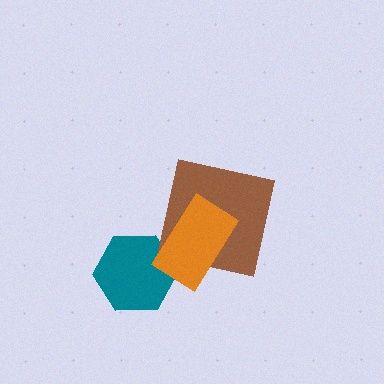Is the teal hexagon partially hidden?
Yes, it is partially covered by another shape.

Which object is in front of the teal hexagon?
The orange rectangle is in front of the teal hexagon.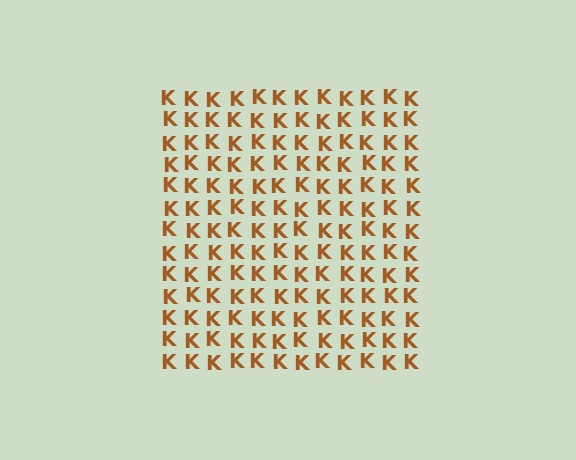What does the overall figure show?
The overall figure shows a square.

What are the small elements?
The small elements are letter K's.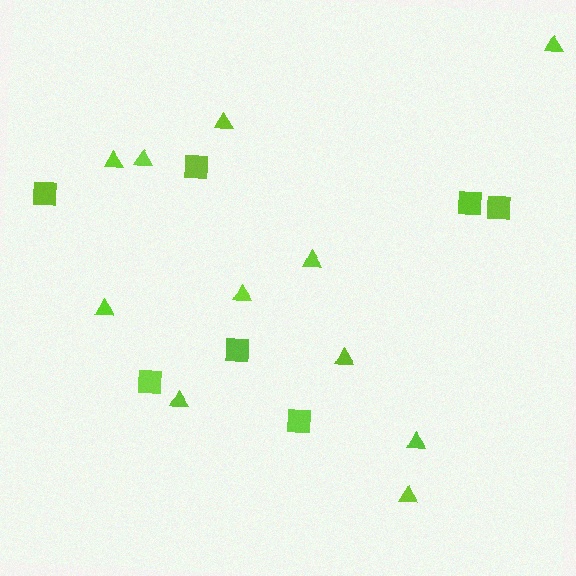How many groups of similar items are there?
There are 2 groups: one group of triangles (11) and one group of squares (7).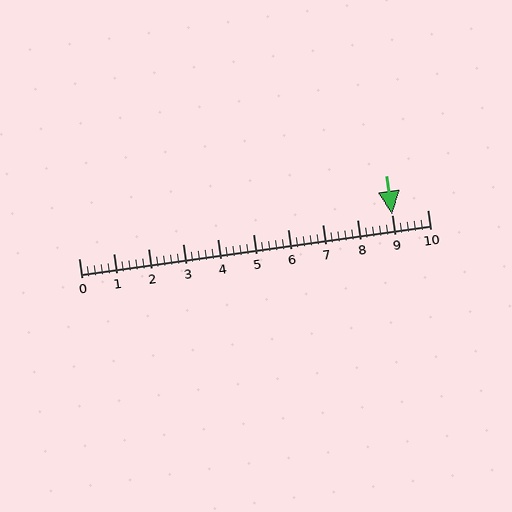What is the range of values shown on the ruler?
The ruler shows values from 0 to 10.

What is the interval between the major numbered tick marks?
The major tick marks are spaced 1 units apart.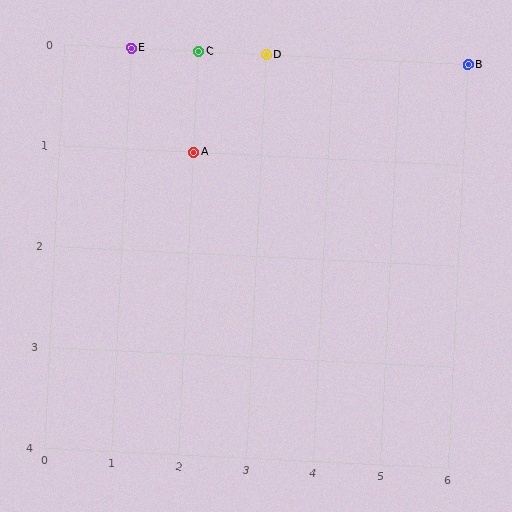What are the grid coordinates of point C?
Point C is at grid coordinates (2, 0).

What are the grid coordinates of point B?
Point B is at grid coordinates (6, 0).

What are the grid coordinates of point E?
Point E is at grid coordinates (1, 0).